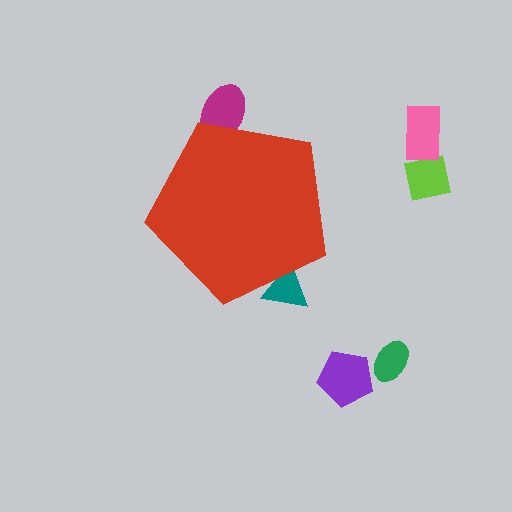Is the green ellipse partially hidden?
No, the green ellipse is fully visible.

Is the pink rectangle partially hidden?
No, the pink rectangle is fully visible.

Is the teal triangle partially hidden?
Yes, the teal triangle is partially hidden behind the red pentagon.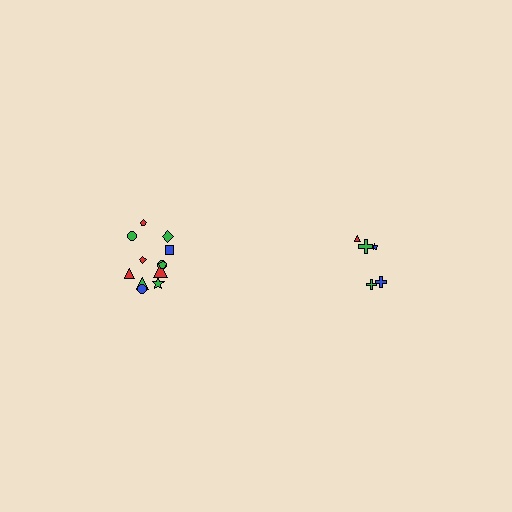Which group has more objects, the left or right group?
The left group.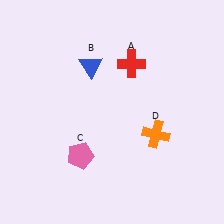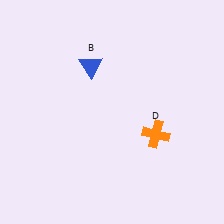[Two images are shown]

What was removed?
The red cross (A), the pink pentagon (C) were removed in Image 2.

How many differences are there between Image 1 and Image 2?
There are 2 differences between the two images.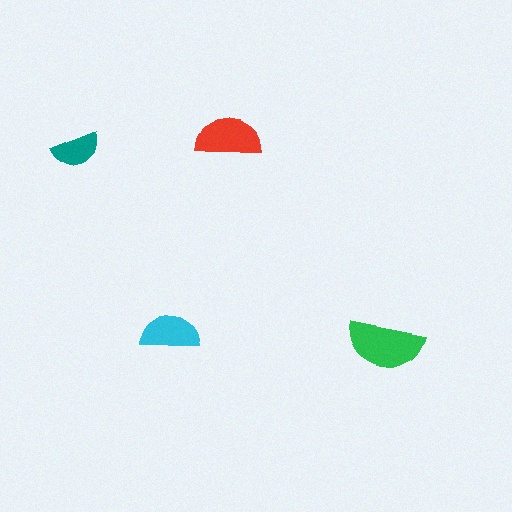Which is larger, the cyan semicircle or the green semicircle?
The green one.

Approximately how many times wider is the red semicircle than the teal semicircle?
About 1.5 times wider.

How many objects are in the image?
There are 4 objects in the image.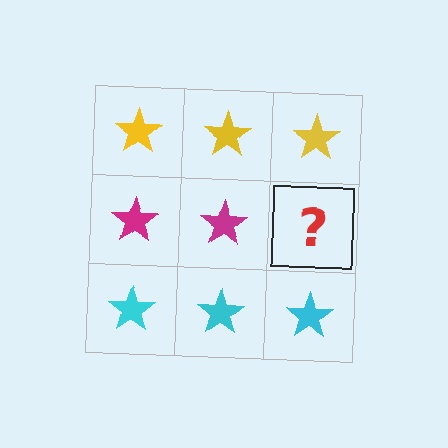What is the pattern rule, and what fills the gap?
The rule is that each row has a consistent color. The gap should be filled with a magenta star.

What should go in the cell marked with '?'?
The missing cell should contain a magenta star.